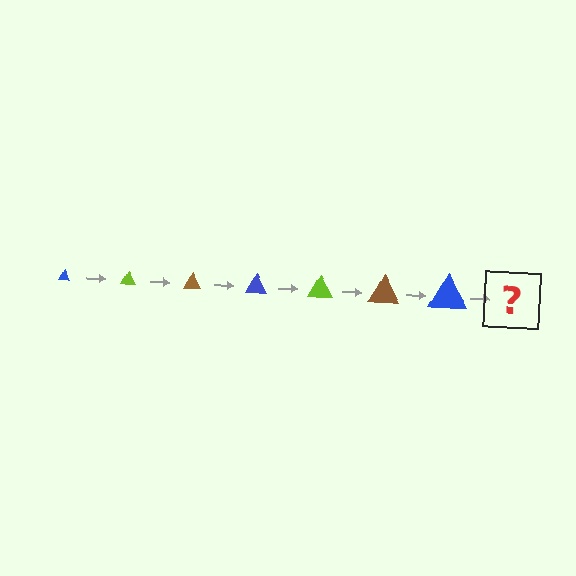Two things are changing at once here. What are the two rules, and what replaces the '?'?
The two rules are that the triangle grows larger each step and the color cycles through blue, lime, and brown. The '?' should be a lime triangle, larger than the previous one.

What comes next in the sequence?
The next element should be a lime triangle, larger than the previous one.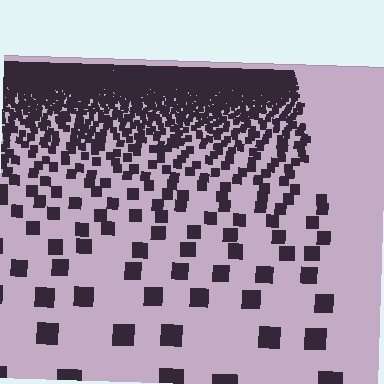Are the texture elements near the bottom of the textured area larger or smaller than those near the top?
Larger. Near the bottom, elements are closer to the viewer and appear at a bigger on-screen size.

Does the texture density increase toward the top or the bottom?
Density increases toward the top.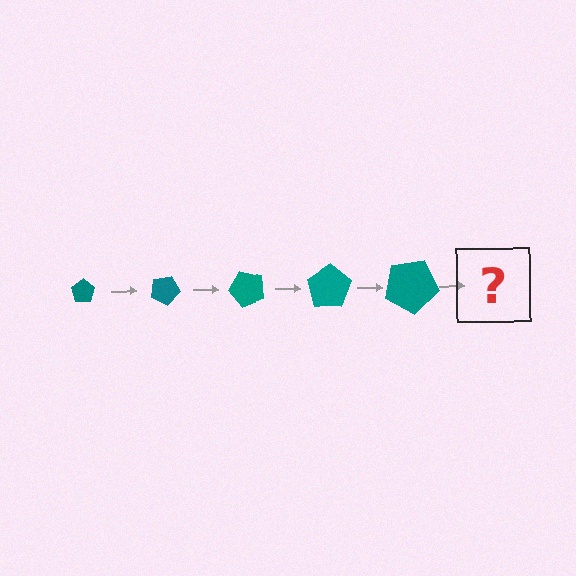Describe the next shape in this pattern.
It should be a pentagon, larger than the previous one and rotated 125 degrees from the start.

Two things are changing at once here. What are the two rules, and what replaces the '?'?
The two rules are that the pentagon grows larger each step and it rotates 25 degrees each step. The '?' should be a pentagon, larger than the previous one and rotated 125 degrees from the start.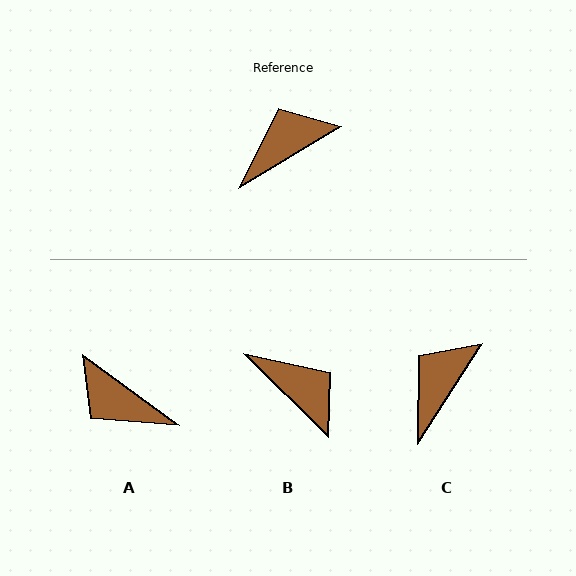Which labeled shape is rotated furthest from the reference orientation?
A, about 113 degrees away.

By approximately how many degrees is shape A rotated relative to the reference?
Approximately 113 degrees counter-clockwise.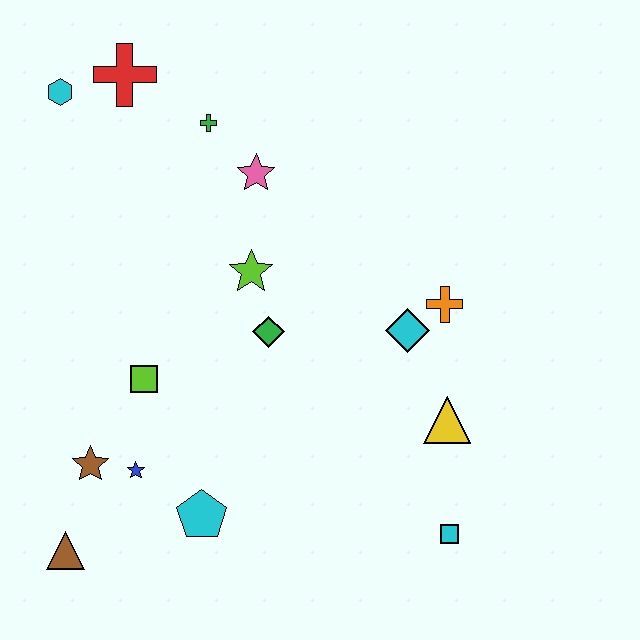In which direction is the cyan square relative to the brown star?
The cyan square is to the right of the brown star.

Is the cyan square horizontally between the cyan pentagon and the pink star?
No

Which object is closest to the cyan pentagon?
The blue star is closest to the cyan pentagon.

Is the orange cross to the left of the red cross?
No